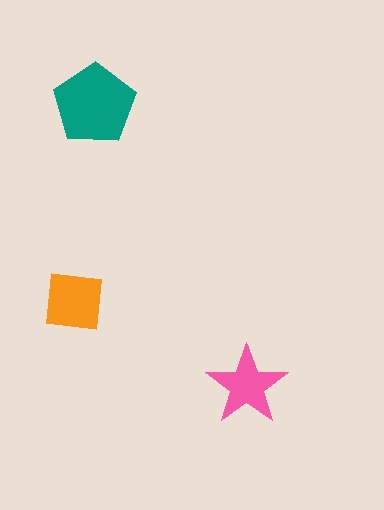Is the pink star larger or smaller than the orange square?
Smaller.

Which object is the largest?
The teal pentagon.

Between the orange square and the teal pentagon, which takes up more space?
The teal pentagon.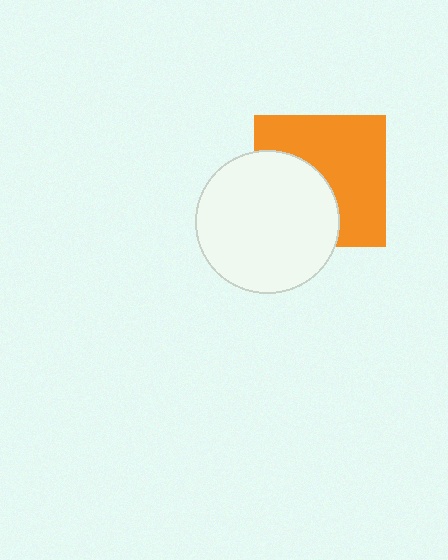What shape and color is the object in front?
The object in front is a white circle.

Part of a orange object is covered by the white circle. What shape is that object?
It is a square.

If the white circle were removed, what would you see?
You would see the complete orange square.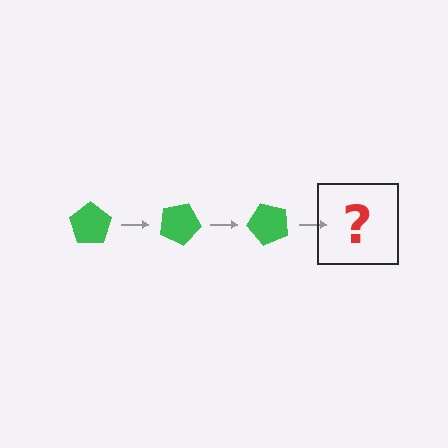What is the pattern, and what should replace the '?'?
The pattern is that the pentagon rotates 25 degrees each step. The '?' should be a green pentagon rotated 75 degrees.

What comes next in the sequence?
The next element should be a green pentagon rotated 75 degrees.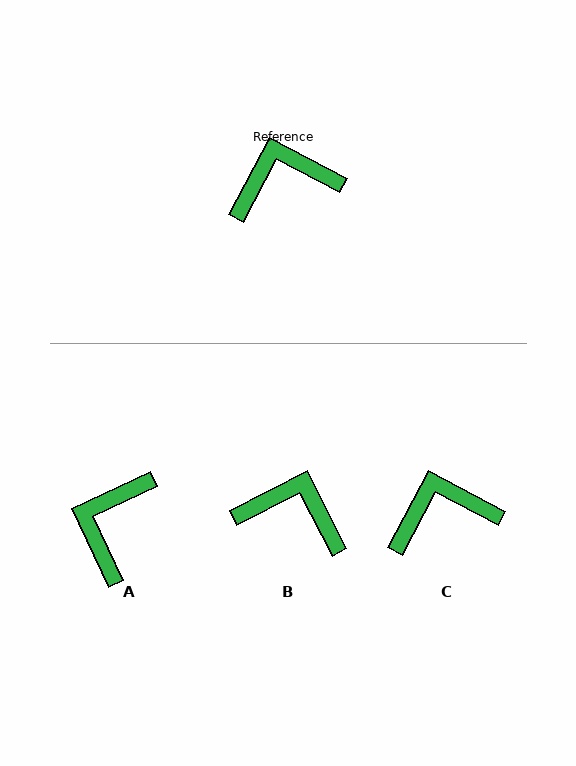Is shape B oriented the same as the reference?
No, it is off by about 35 degrees.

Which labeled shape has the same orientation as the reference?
C.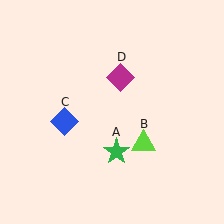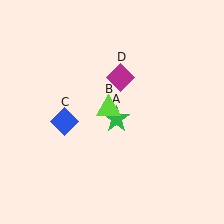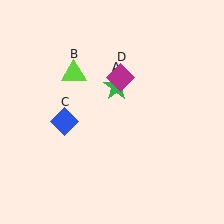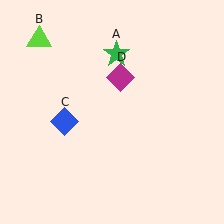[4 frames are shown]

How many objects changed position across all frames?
2 objects changed position: green star (object A), lime triangle (object B).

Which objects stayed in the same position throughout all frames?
Blue diamond (object C) and magenta diamond (object D) remained stationary.